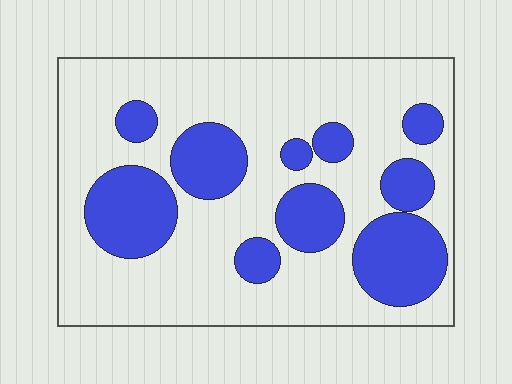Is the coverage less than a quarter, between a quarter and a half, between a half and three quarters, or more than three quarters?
Between a quarter and a half.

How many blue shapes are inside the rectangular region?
10.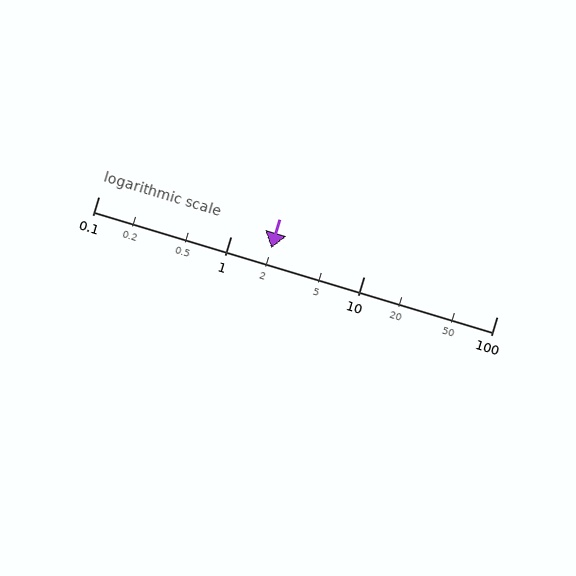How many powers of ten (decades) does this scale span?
The scale spans 3 decades, from 0.1 to 100.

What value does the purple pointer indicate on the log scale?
The pointer indicates approximately 2.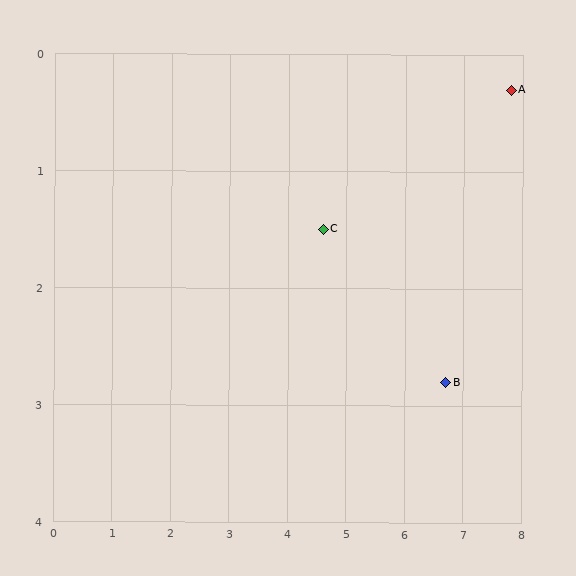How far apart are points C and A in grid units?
Points C and A are about 3.4 grid units apart.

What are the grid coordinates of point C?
Point C is at approximately (4.6, 1.5).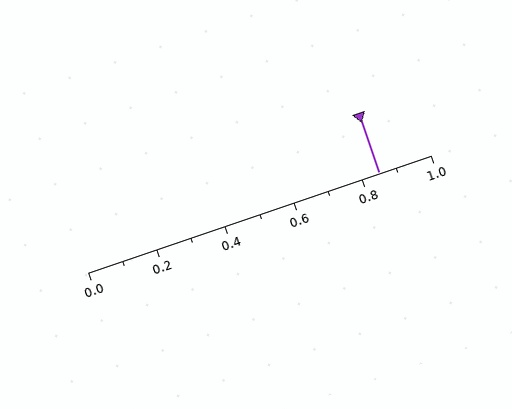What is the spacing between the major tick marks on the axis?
The major ticks are spaced 0.2 apart.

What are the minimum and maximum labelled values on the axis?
The axis runs from 0.0 to 1.0.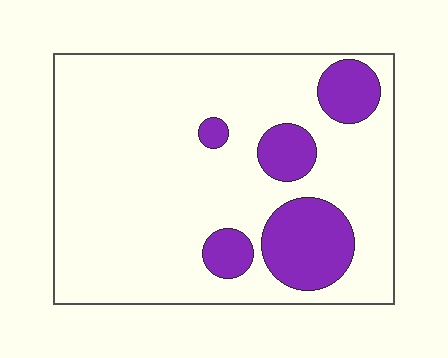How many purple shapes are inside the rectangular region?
5.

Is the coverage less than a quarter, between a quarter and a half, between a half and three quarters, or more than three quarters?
Less than a quarter.